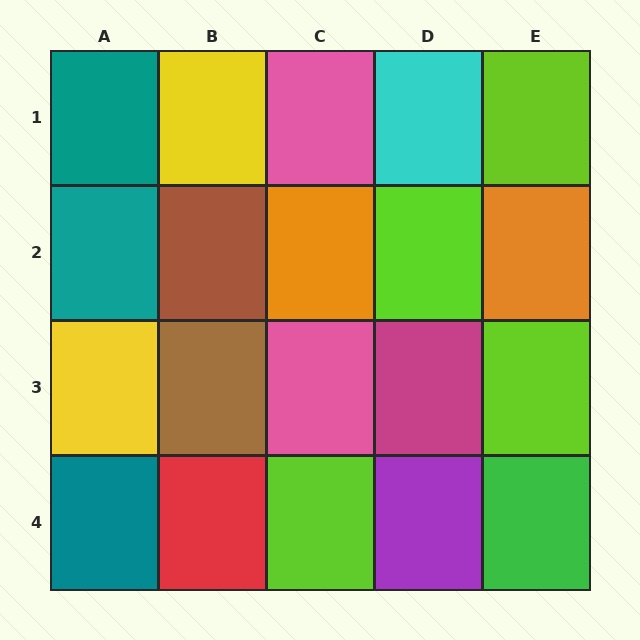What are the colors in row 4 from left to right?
Teal, red, lime, purple, green.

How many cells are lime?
4 cells are lime.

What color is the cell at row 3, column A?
Yellow.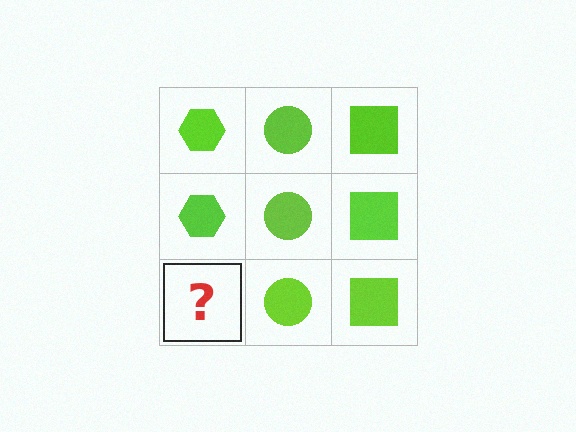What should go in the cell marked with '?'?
The missing cell should contain a lime hexagon.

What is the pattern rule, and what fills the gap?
The rule is that each column has a consistent shape. The gap should be filled with a lime hexagon.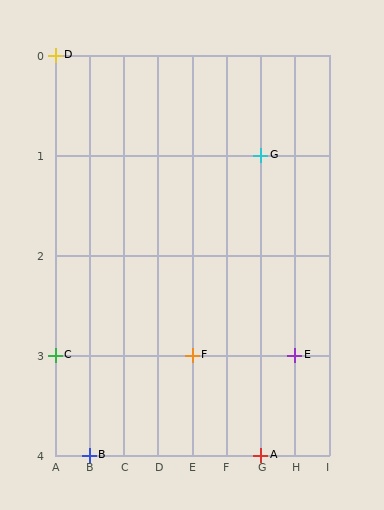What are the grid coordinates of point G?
Point G is at grid coordinates (G, 1).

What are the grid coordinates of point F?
Point F is at grid coordinates (E, 3).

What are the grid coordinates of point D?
Point D is at grid coordinates (A, 0).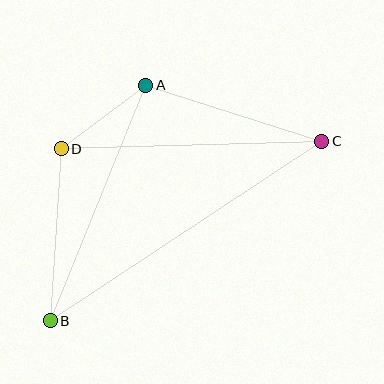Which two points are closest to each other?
Points A and D are closest to each other.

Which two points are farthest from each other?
Points B and C are farthest from each other.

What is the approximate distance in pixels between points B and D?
The distance between B and D is approximately 172 pixels.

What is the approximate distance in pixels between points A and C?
The distance between A and C is approximately 185 pixels.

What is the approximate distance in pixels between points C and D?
The distance between C and D is approximately 261 pixels.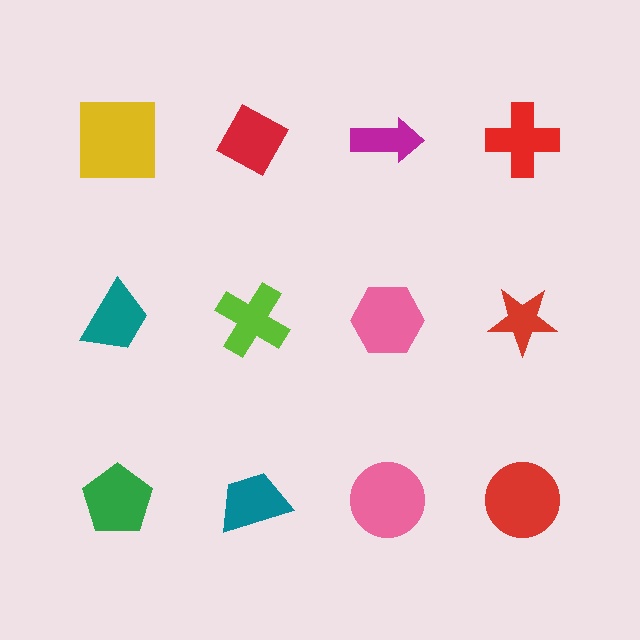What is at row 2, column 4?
A red star.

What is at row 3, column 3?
A pink circle.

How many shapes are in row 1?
4 shapes.